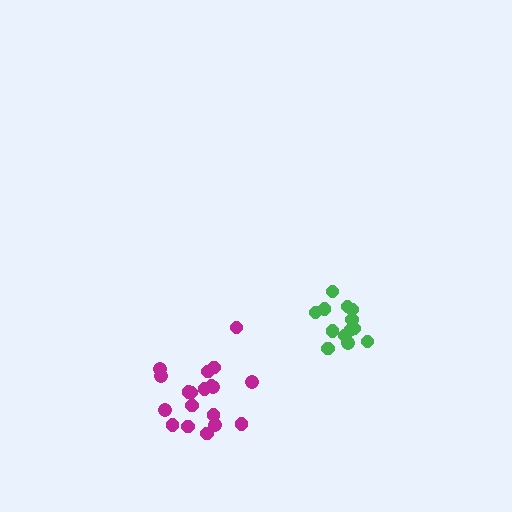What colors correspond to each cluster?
The clusters are colored: green, magenta.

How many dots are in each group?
Group 1: 13 dots, Group 2: 19 dots (32 total).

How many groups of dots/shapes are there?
There are 2 groups.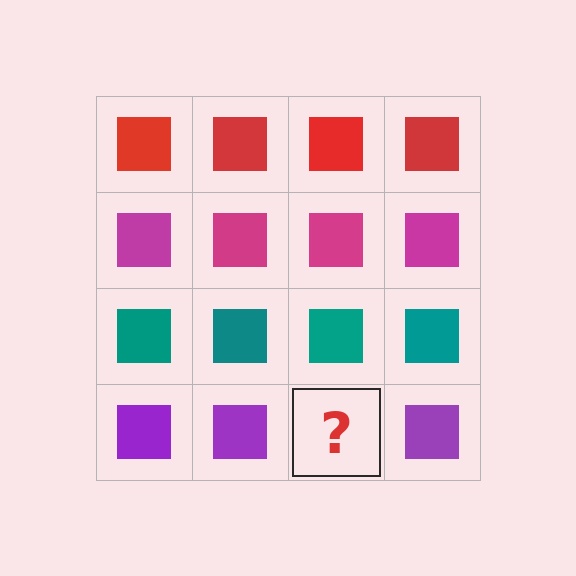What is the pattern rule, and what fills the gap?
The rule is that each row has a consistent color. The gap should be filled with a purple square.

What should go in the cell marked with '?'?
The missing cell should contain a purple square.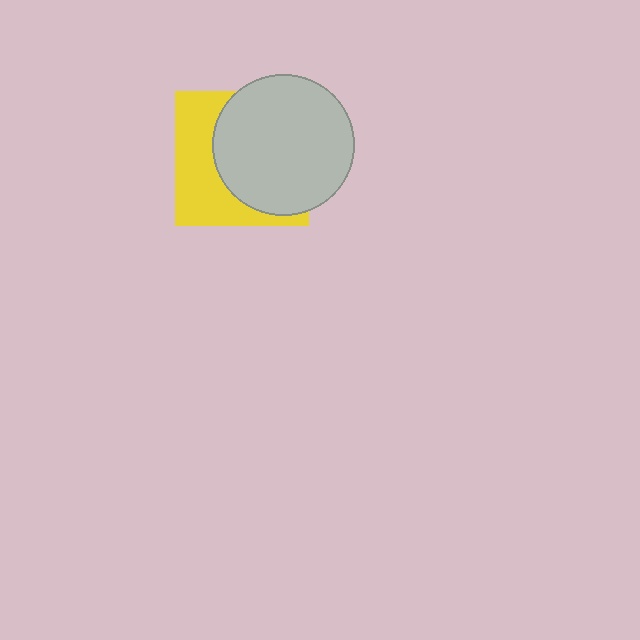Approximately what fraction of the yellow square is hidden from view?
Roughly 59% of the yellow square is hidden behind the light gray circle.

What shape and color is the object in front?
The object in front is a light gray circle.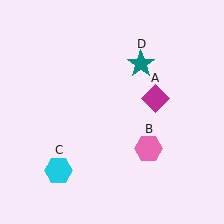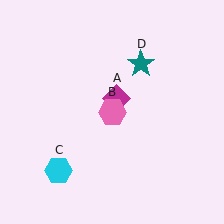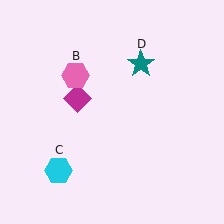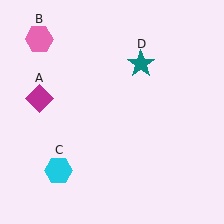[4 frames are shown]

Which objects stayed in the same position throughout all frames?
Cyan hexagon (object C) and teal star (object D) remained stationary.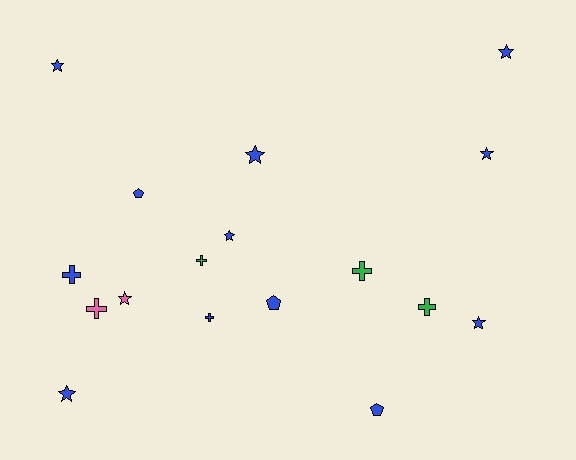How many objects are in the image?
There are 17 objects.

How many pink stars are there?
There is 1 pink star.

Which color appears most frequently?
Blue, with 12 objects.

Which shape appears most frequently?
Star, with 8 objects.